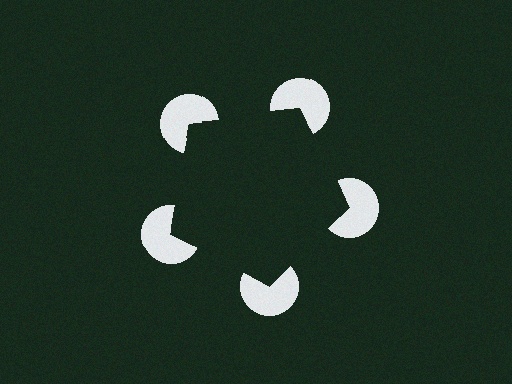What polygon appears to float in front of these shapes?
An illusory pentagon — its edges are inferred from the aligned wedge cuts in the pac-man discs, not physically drawn.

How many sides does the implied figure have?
5 sides.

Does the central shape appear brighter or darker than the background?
It typically appears slightly darker than the background, even though no actual brightness change is drawn.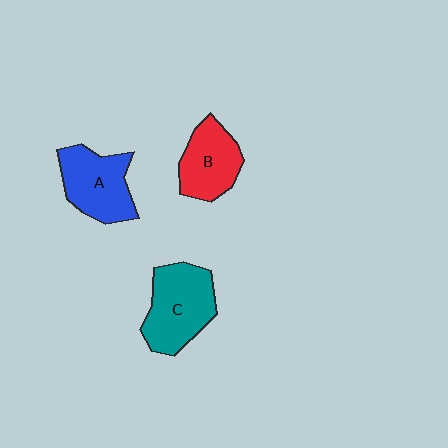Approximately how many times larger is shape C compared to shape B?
Approximately 1.3 times.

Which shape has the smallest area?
Shape B (red).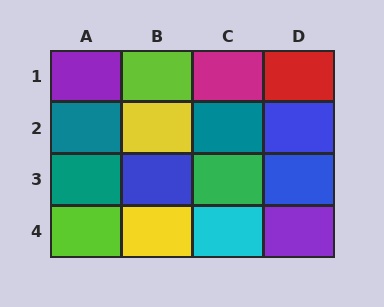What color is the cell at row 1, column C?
Magenta.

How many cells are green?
1 cell is green.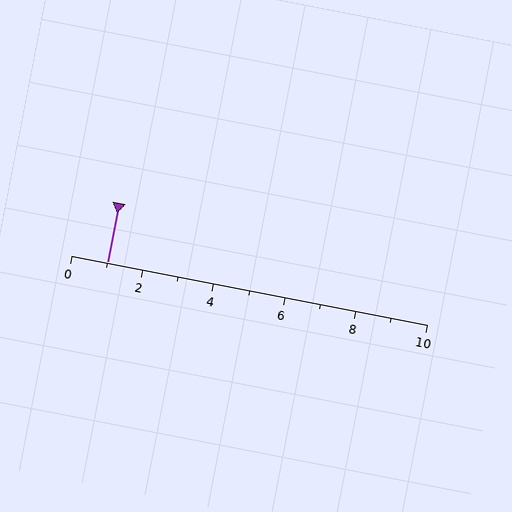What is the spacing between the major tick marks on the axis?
The major ticks are spaced 2 apart.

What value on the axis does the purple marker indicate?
The marker indicates approximately 1.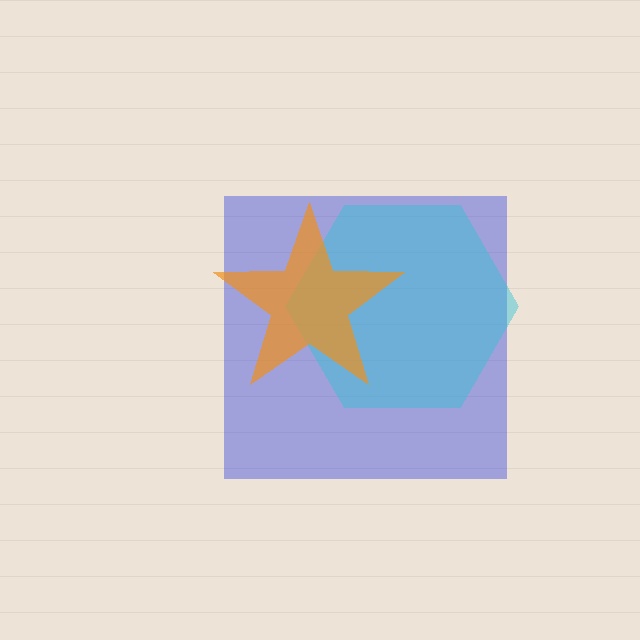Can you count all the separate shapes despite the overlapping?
Yes, there are 3 separate shapes.